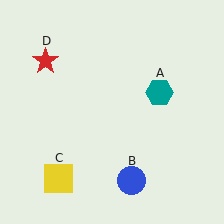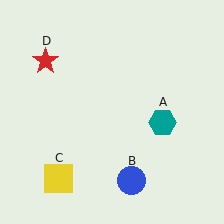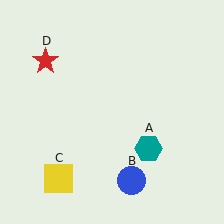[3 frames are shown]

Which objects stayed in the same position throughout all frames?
Blue circle (object B) and yellow square (object C) and red star (object D) remained stationary.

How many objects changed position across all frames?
1 object changed position: teal hexagon (object A).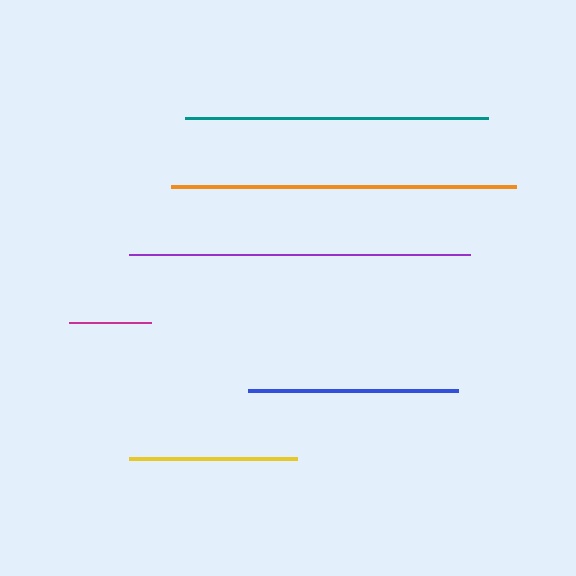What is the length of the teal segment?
The teal segment is approximately 303 pixels long.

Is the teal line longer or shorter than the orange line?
The orange line is longer than the teal line.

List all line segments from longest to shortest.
From longest to shortest: orange, purple, teal, blue, yellow, magenta.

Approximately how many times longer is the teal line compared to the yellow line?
The teal line is approximately 1.8 times the length of the yellow line.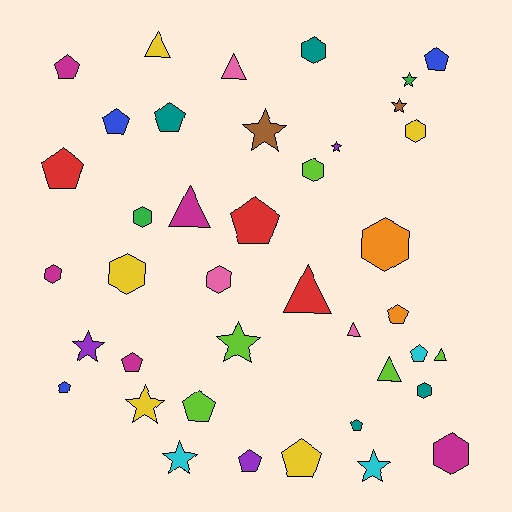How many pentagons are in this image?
There are 14 pentagons.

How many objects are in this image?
There are 40 objects.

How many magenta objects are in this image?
There are 5 magenta objects.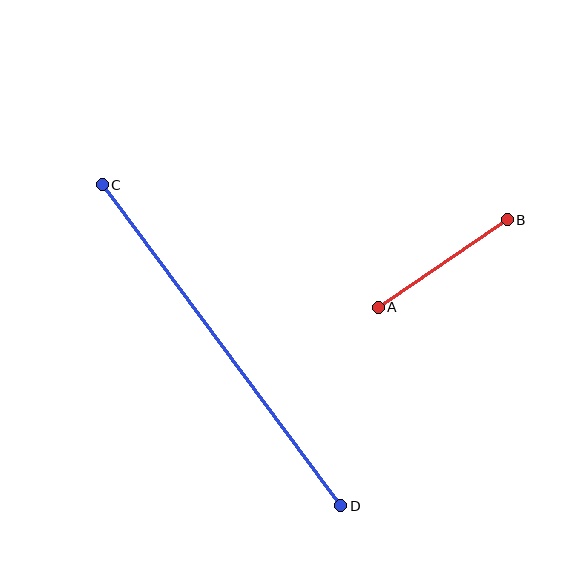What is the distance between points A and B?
The distance is approximately 156 pixels.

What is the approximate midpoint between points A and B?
The midpoint is at approximately (443, 263) pixels.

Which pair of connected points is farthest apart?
Points C and D are farthest apart.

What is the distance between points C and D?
The distance is approximately 400 pixels.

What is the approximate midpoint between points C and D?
The midpoint is at approximately (221, 345) pixels.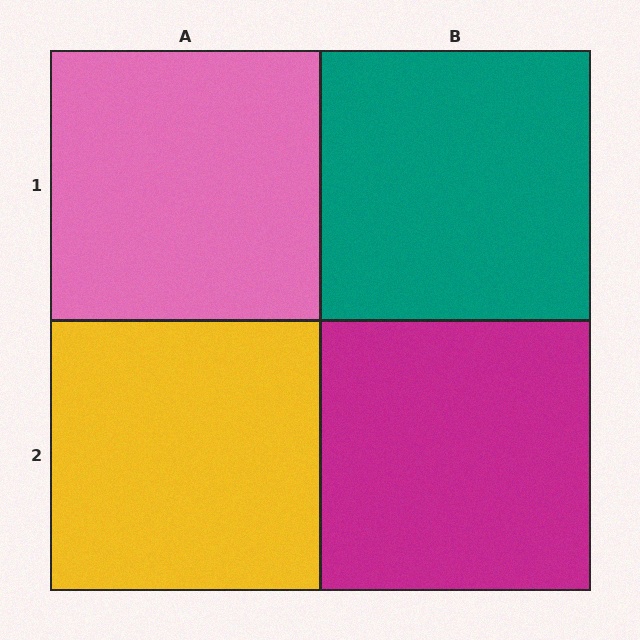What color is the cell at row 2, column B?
Magenta.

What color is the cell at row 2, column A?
Yellow.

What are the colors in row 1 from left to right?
Pink, teal.